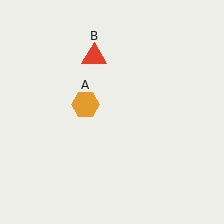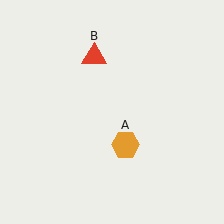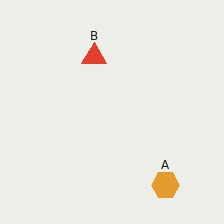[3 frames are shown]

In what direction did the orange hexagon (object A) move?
The orange hexagon (object A) moved down and to the right.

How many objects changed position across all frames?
1 object changed position: orange hexagon (object A).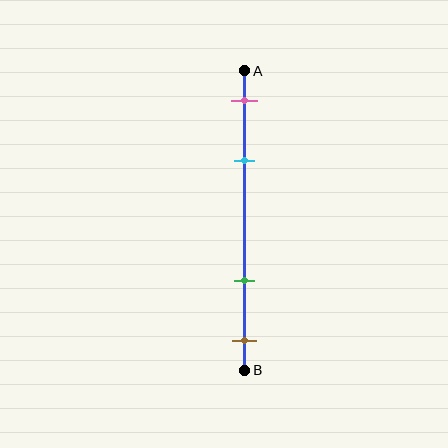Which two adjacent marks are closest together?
The pink and cyan marks are the closest adjacent pair.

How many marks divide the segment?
There are 4 marks dividing the segment.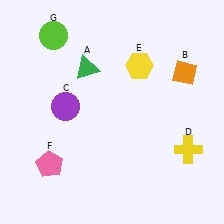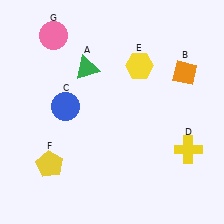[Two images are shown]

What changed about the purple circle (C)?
In Image 1, C is purple. In Image 2, it changed to blue.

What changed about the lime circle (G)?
In Image 1, G is lime. In Image 2, it changed to pink.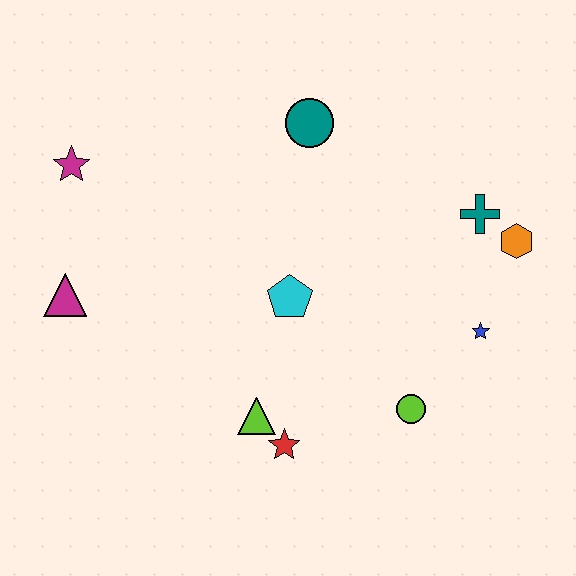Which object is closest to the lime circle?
The blue star is closest to the lime circle.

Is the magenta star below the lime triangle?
No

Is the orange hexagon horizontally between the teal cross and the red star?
No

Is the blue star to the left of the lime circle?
No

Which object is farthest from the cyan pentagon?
The magenta star is farthest from the cyan pentagon.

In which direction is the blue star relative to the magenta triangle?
The blue star is to the right of the magenta triangle.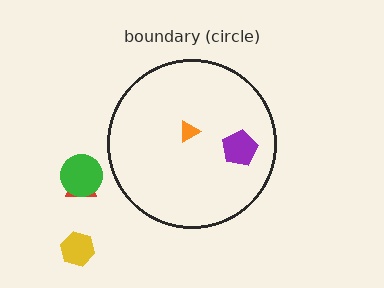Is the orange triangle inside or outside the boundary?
Inside.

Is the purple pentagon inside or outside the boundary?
Inside.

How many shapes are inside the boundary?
2 inside, 3 outside.